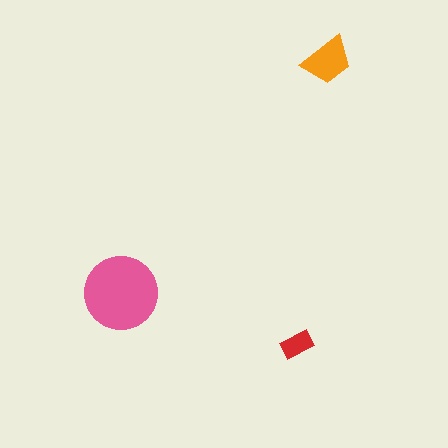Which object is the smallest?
The red rectangle.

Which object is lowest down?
The red rectangle is bottommost.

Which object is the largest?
The pink circle.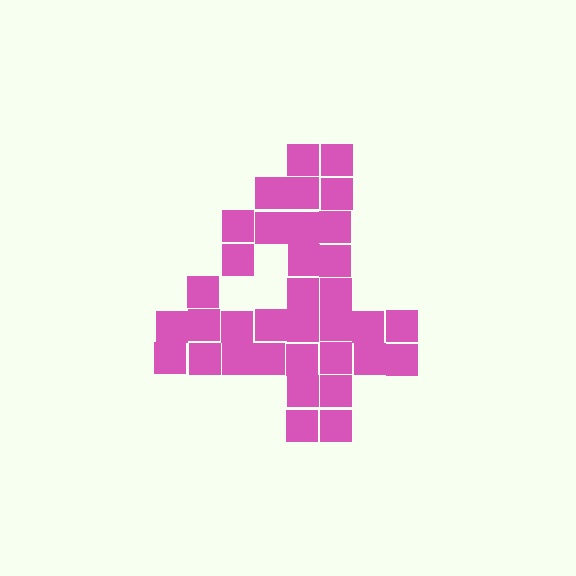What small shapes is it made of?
It is made of small squares.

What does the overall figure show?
The overall figure shows the digit 4.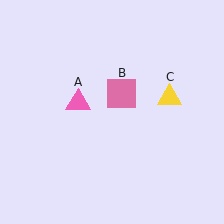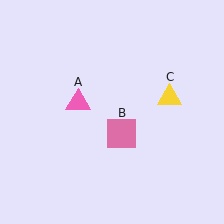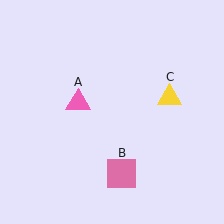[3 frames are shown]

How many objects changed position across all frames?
1 object changed position: pink square (object B).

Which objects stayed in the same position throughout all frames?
Pink triangle (object A) and yellow triangle (object C) remained stationary.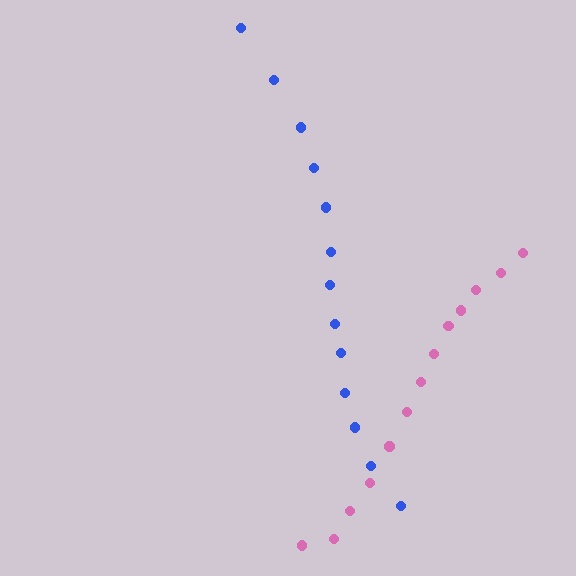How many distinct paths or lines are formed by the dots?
There are 2 distinct paths.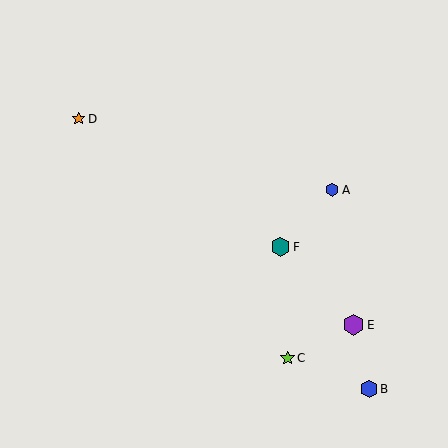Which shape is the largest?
The purple hexagon (labeled E) is the largest.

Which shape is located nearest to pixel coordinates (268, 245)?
The teal hexagon (labeled F) at (281, 247) is nearest to that location.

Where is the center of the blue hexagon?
The center of the blue hexagon is at (369, 389).